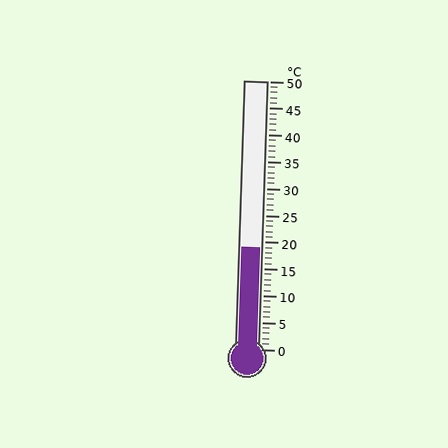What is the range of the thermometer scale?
The thermometer scale ranges from 0°C to 50°C.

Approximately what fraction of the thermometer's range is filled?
The thermometer is filled to approximately 40% of its range.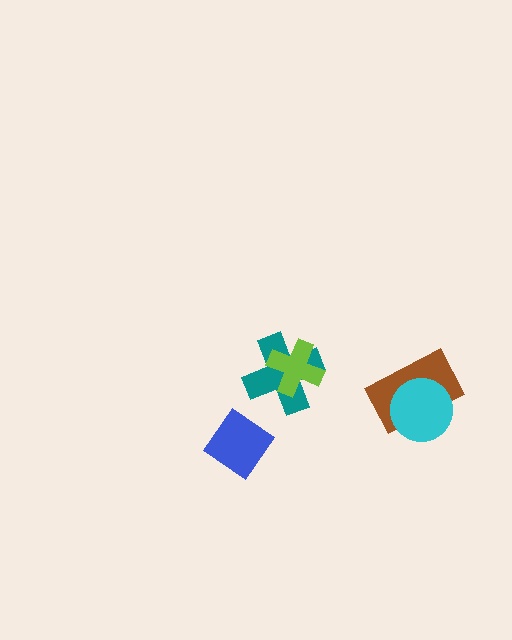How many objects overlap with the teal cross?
1 object overlaps with the teal cross.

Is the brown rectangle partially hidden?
Yes, it is partially covered by another shape.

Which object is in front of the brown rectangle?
The cyan circle is in front of the brown rectangle.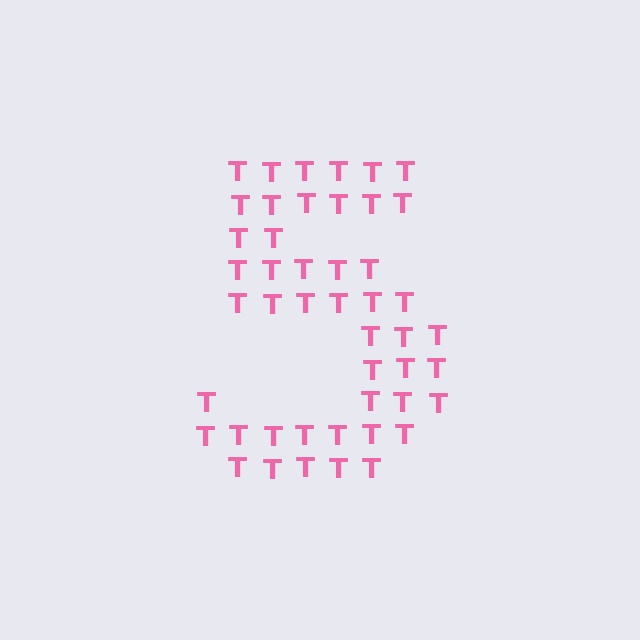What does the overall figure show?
The overall figure shows the digit 5.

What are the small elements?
The small elements are letter T's.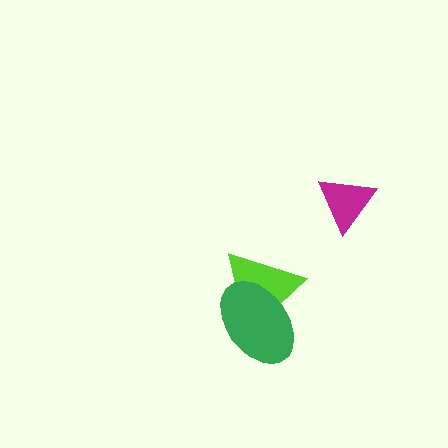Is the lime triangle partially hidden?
Yes, it is partially covered by another shape.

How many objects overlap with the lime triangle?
1 object overlaps with the lime triangle.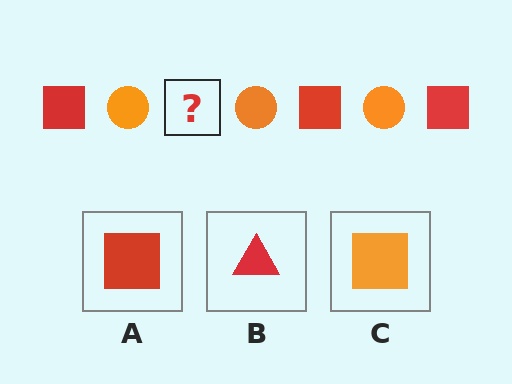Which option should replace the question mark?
Option A.